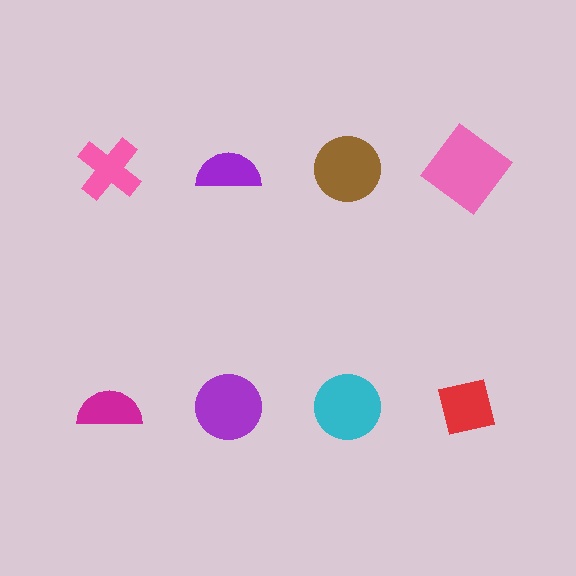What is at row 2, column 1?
A magenta semicircle.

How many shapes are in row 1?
4 shapes.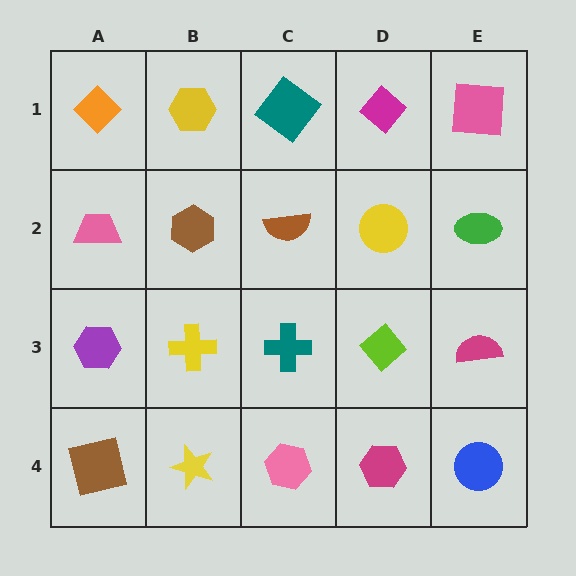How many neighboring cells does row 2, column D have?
4.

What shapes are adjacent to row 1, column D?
A yellow circle (row 2, column D), a teal diamond (row 1, column C), a pink square (row 1, column E).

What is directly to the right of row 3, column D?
A magenta semicircle.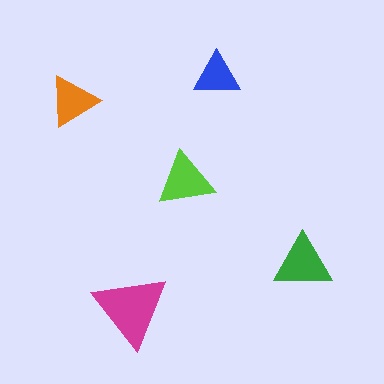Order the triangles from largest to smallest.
the magenta one, the green one, the lime one, the orange one, the blue one.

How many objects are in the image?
There are 5 objects in the image.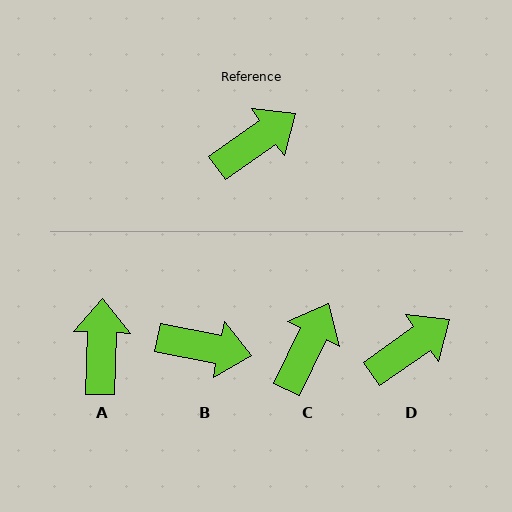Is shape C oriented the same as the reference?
No, it is off by about 29 degrees.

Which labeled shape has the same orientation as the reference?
D.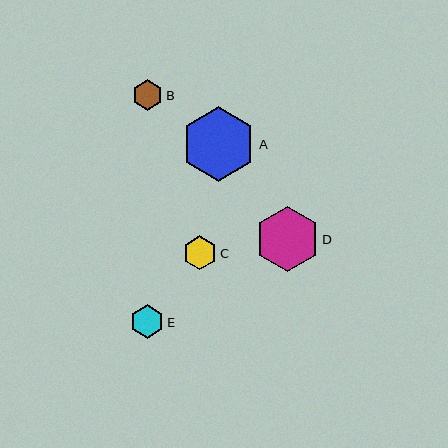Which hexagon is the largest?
Hexagon A is the largest with a size of approximately 74 pixels.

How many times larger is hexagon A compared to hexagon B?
Hexagon A is approximately 2.4 times the size of hexagon B.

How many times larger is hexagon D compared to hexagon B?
Hexagon D is approximately 2.1 times the size of hexagon B.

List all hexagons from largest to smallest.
From largest to smallest: A, D, C, E, B.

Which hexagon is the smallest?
Hexagon B is the smallest with a size of approximately 31 pixels.